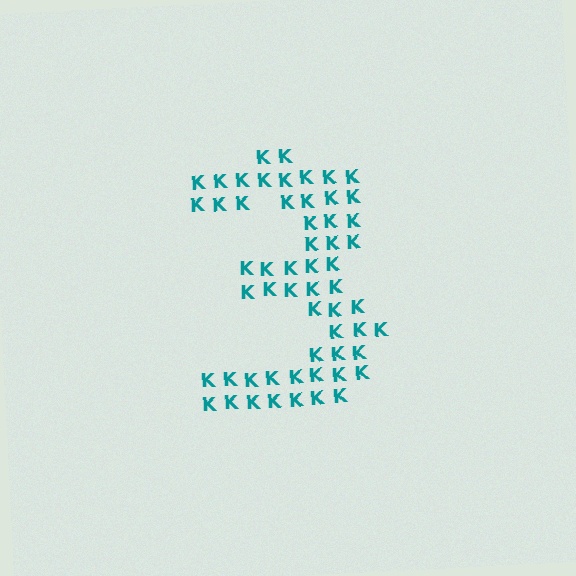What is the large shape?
The large shape is the digit 3.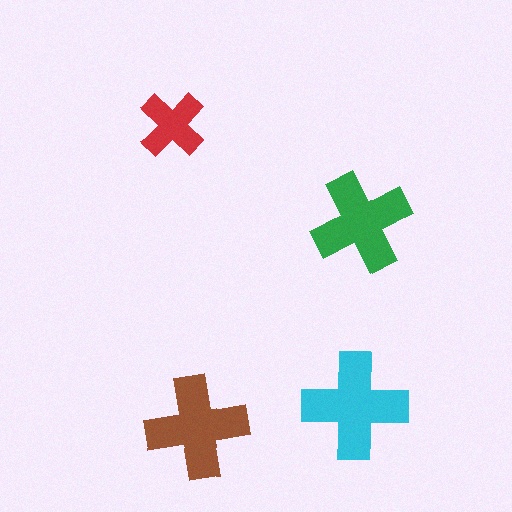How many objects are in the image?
There are 4 objects in the image.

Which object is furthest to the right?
The green cross is rightmost.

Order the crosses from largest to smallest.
the cyan one, the brown one, the green one, the red one.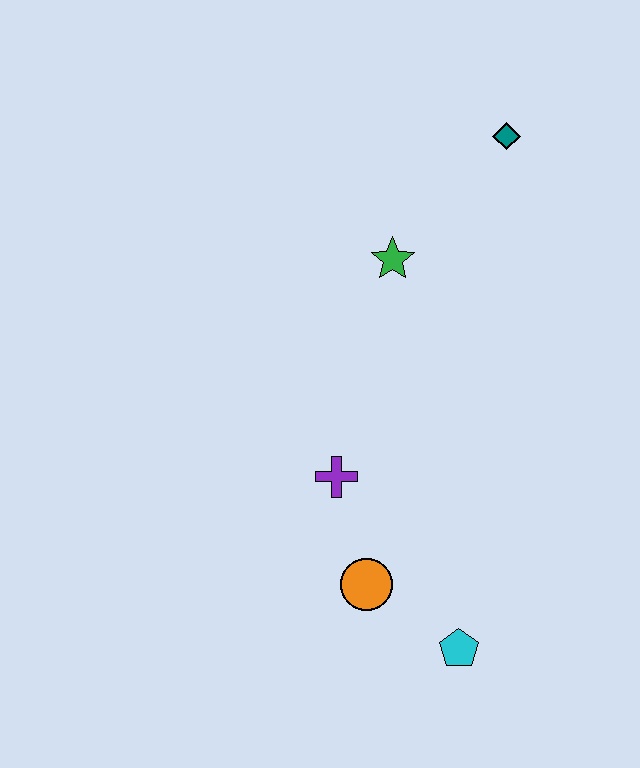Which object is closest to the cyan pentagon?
The orange circle is closest to the cyan pentagon.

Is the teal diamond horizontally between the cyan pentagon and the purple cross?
No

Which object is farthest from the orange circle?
The teal diamond is farthest from the orange circle.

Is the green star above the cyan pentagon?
Yes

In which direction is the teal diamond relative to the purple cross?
The teal diamond is above the purple cross.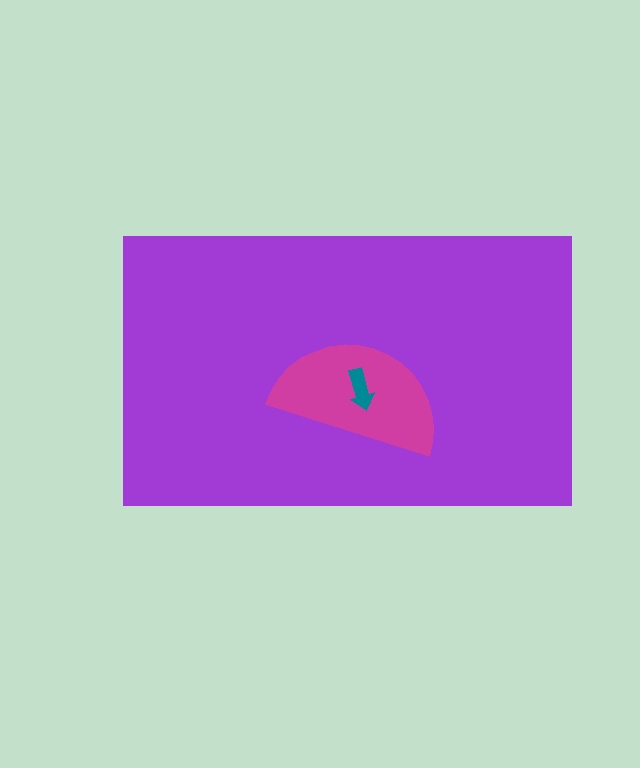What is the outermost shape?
The purple rectangle.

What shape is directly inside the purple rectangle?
The magenta semicircle.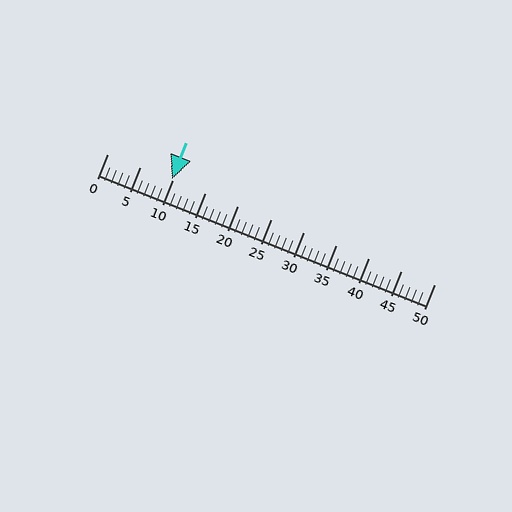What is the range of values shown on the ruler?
The ruler shows values from 0 to 50.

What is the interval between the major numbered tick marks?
The major tick marks are spaced 5 units apart.